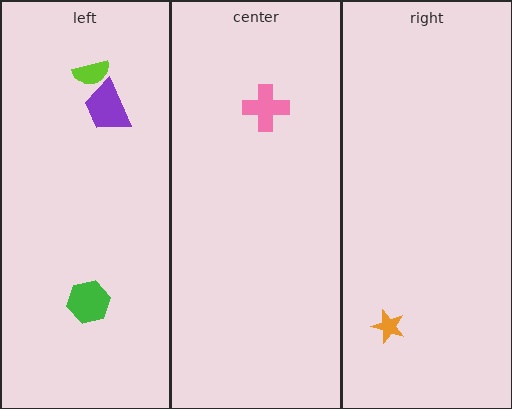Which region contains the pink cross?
The center region.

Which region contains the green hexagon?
The left region.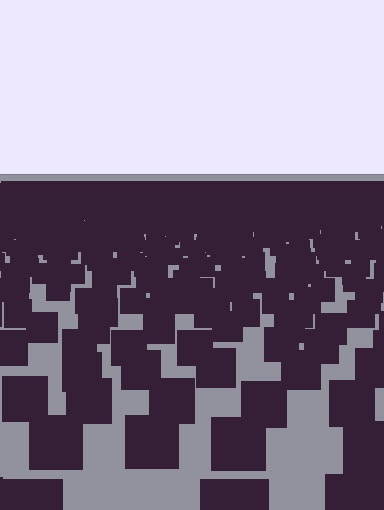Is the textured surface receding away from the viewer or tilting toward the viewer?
The surface is receding away from the viewer. Texture elements get smaller and denser toward the top.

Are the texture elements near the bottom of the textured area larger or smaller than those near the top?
Larger. Near the bottom, elements are closer to the viewer and appear at a bigger on-screen size.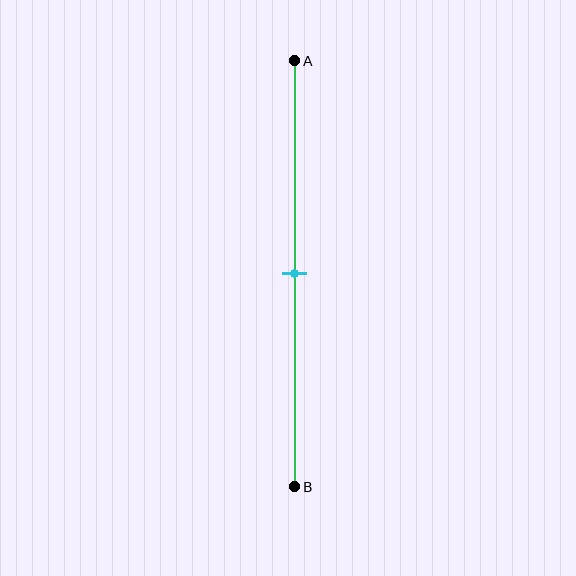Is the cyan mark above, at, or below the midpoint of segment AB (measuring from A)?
The cyan mark is approximately at the midpoint of segment AB.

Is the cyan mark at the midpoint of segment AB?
Yes, the mark is approximately at the midpoint.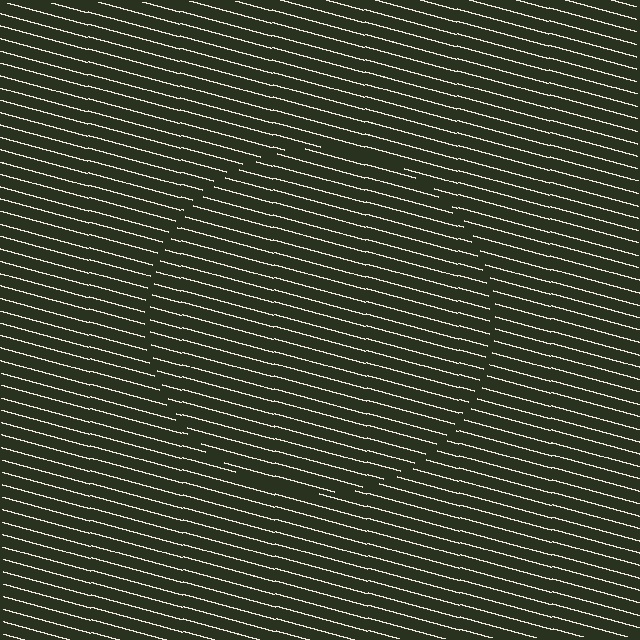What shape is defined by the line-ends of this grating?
An illusory circle. The interior of the shape contains the same grating, shifted by half a period — the contour is defined by the phase discontinuity where line-ends from the inner and outer gratings abut.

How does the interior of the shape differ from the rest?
The interior of the shape contains the same grating, shifted by half a period — the contour is defined by the phase discontinuity where line-ends from the inner and outer gratings abut.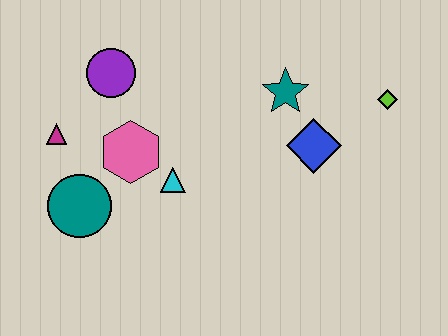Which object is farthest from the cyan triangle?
The lime diamond is farthest from the cyan triangle.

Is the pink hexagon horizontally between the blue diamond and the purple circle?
Yes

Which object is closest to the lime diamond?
The blue diamond is closest to the lime diamond.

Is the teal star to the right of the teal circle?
Yes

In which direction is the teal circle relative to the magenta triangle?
The teal circle is below the magenta triangle.